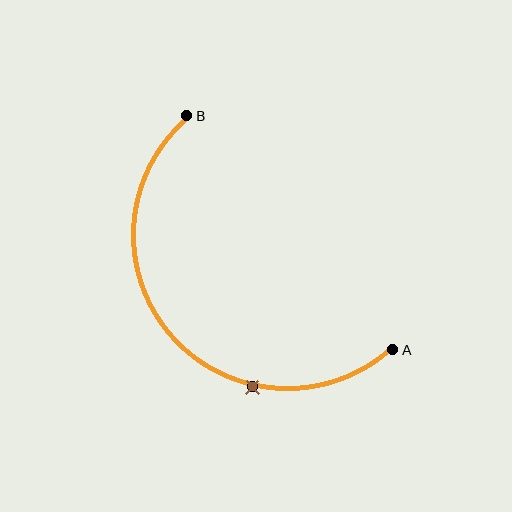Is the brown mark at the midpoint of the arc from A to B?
No. The brown mark lies on the arc but is closer to endpoint A. The arc midpoint would be at the point on the curve equidistant along the arc from both A and B.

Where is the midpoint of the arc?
The arc midpoint is the point on the curve farthest from the straight line joining A and B. It sits below and to the left of that line.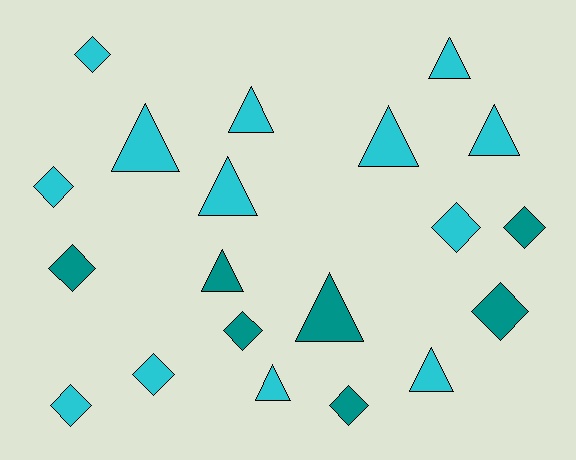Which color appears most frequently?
Cyan, with 13 objects.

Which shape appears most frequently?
Diamond, with 10 objects.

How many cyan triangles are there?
There are 8 cyan triangles.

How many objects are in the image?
There are 20 objects.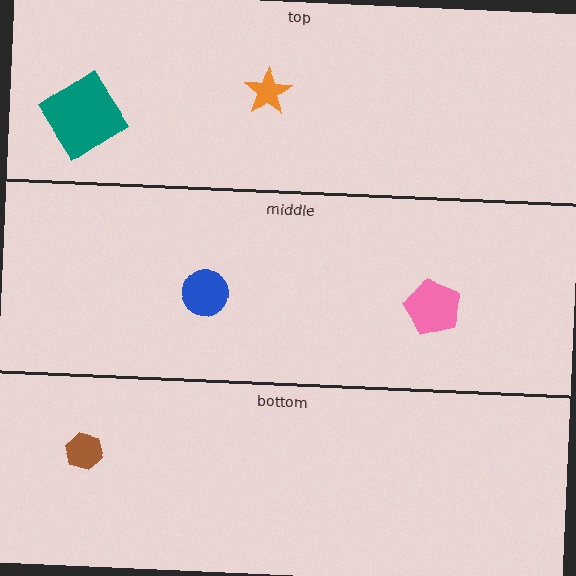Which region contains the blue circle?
The middle region.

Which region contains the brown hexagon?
The bottom region.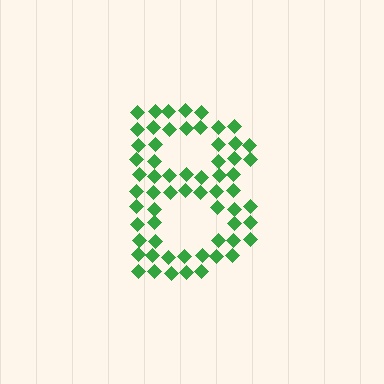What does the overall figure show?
The overall figure shows the letter B.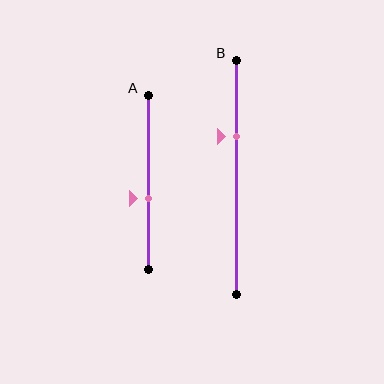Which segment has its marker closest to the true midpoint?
Segment A has its marker closest to the true midpoint.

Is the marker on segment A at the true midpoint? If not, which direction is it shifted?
No, the marker on segment A is shifted downward by about 9% of the segment length.